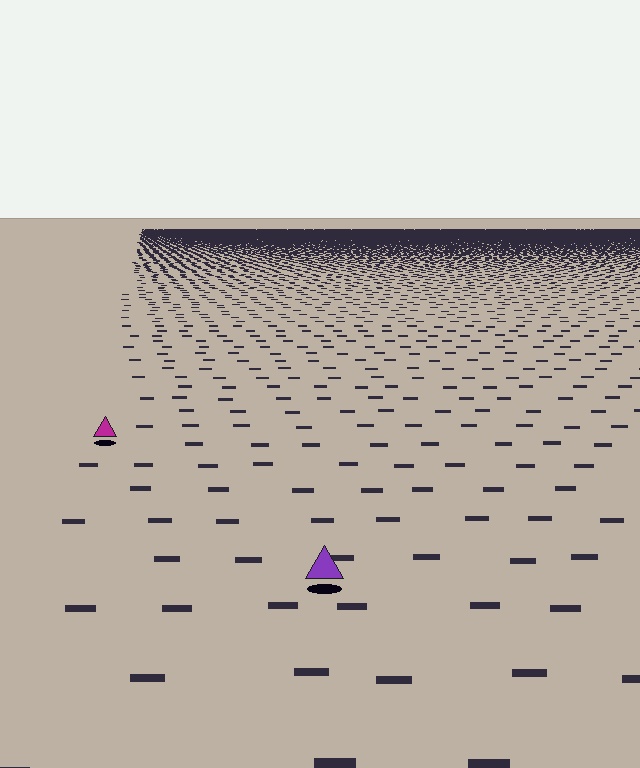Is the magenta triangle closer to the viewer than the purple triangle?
No. The purple triangle is closer — you can tell from the texture gradient: the ground texture is coarser near it.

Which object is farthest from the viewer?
The magenta triangle is farthest from the viewer. It appears smaller and the ground texture around it is denser.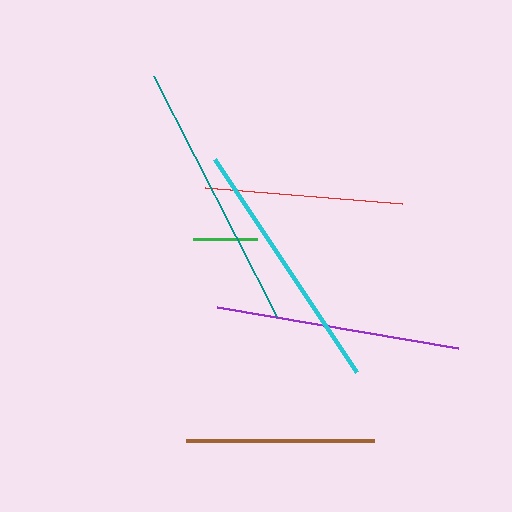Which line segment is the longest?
The teal line is the longest at approximately 270 pixels.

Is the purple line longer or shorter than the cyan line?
The cyan line is longer than the purple line.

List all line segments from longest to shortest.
From longest to shortest: teal, cyan, purple, red, brown, green.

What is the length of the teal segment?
The teal segment is approximately 270 pixels long.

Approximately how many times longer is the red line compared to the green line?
The red line is approximately 3.1 times the length of the green line.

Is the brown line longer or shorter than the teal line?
The teal line is longer than the brown line.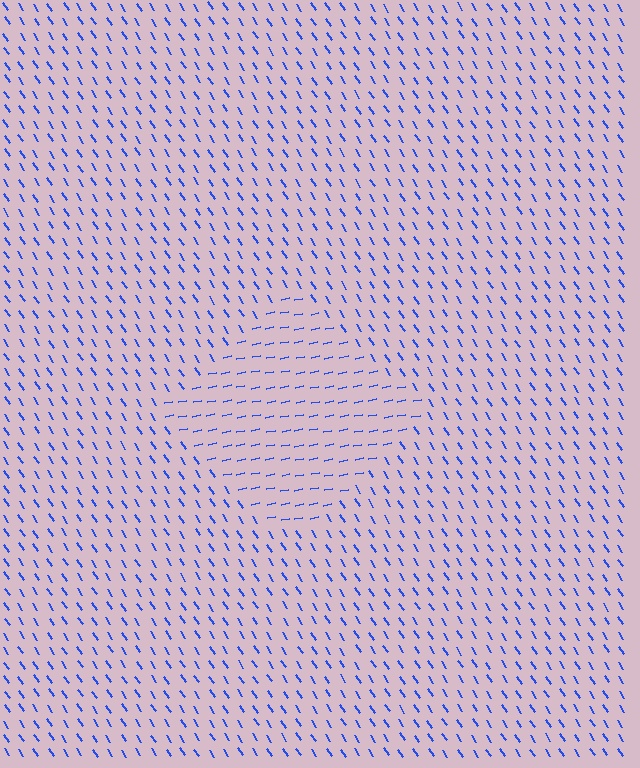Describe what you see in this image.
The image is filled with small blue line segments. A diamond region in the image has lines oriented differently from the surrounding lines, creating a visible texture boundary.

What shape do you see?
I see a diamond.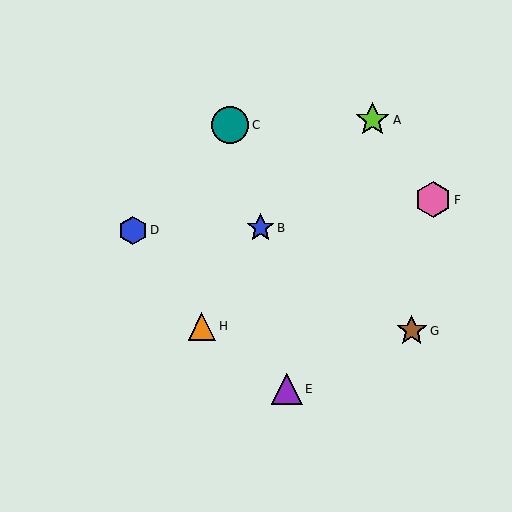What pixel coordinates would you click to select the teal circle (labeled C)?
Click at (230, 125) to select the teal circle C.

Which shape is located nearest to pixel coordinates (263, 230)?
The blue star (labeled B) at (260, 228) is nearest to that location.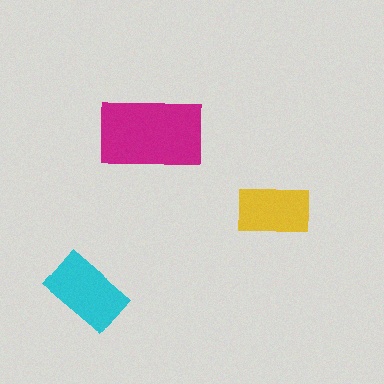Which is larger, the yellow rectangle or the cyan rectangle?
The cyan one.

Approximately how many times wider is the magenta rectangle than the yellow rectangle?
About 1.5 times wider.